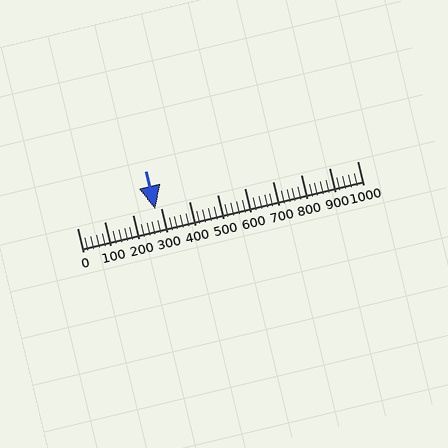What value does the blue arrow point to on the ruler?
The blue arrow points to approximately 280.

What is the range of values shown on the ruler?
The ruler shows values from 0 to 1000.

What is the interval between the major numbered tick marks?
The major tick marks are spaced 100 units apart.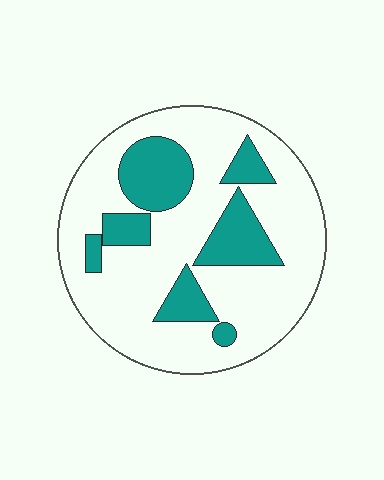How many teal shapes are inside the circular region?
7.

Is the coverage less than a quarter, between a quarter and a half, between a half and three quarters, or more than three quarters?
Between a quarter and a half.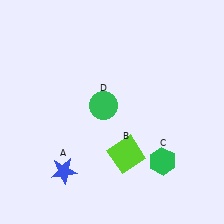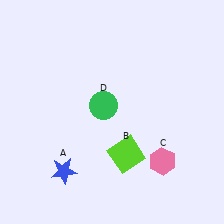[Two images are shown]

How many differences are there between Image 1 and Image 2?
There is 1 difference between the two images.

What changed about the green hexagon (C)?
In Image 1, C is green. In Image 2, it changed to pink.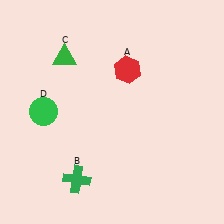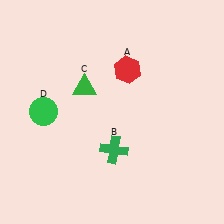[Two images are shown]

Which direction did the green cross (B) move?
The green cross (B) moved right.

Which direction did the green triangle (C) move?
The green triangle (C) moved down.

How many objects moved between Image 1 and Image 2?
2 objects moved between the two images.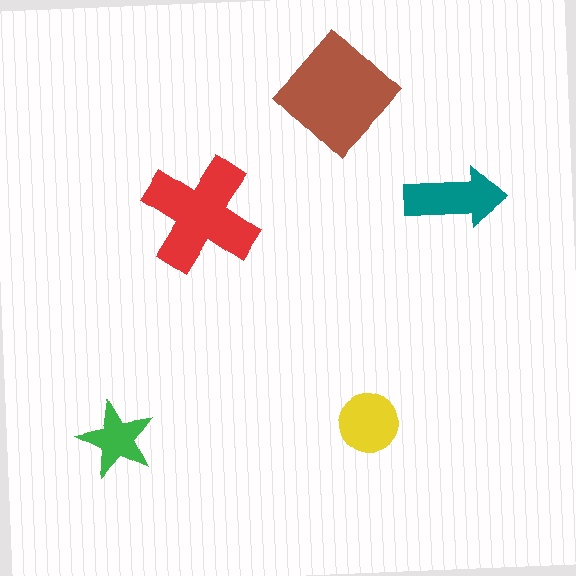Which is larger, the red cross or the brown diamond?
The brown diamond.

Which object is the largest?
The brown diamond.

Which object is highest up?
The brown diamond is topmost.